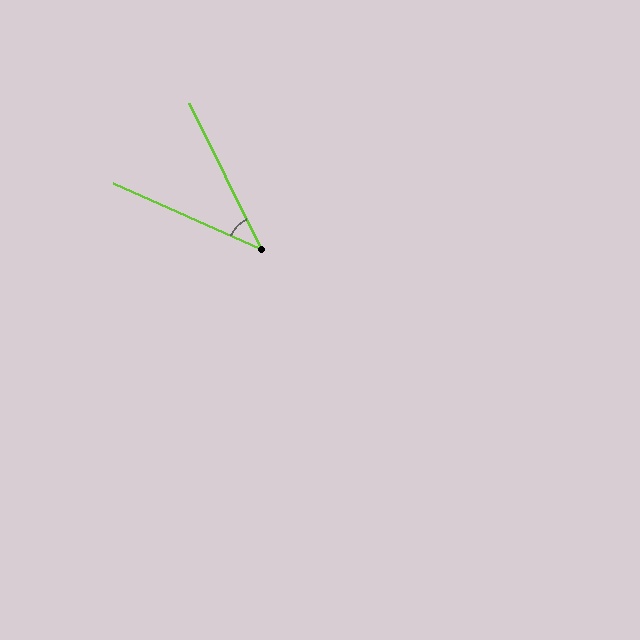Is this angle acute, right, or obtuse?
It is acute.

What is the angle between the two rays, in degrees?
Approximately 40 degrees.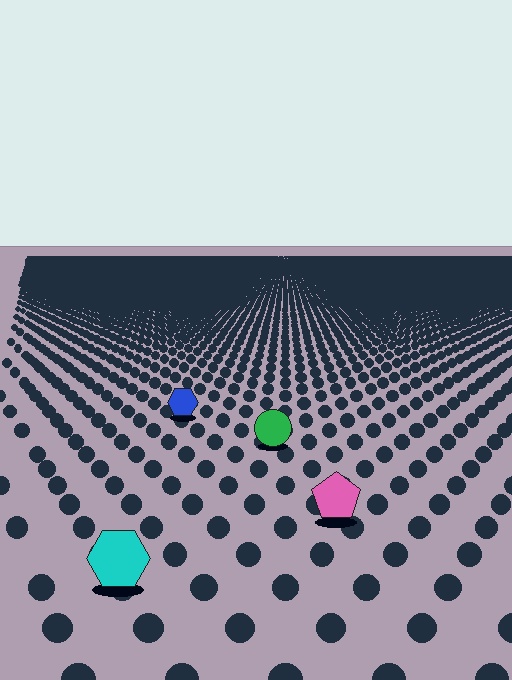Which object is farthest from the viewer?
The blue hexagon is farthest from the viewer. It appears smaller and the ground texture around it is denser.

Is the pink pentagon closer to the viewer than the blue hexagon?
Yes. The pink pentagon is closer — you can tell from the texture gradient: the ground texture is coarser near it.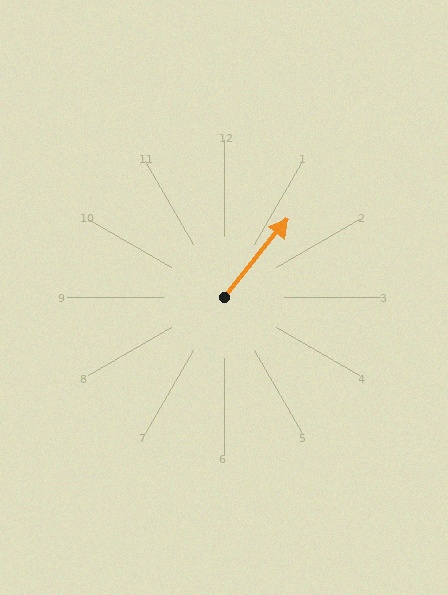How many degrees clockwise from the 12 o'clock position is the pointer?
Approximately 39 degrees.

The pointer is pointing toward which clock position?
Roughly 1 o'clock.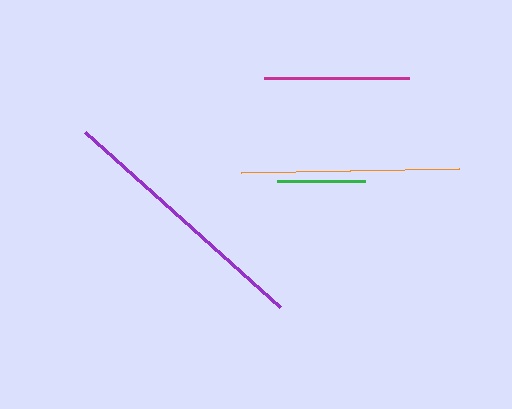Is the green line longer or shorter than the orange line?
The orange line is longer than the green line.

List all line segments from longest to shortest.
From longest to shortest: purple, orange, magenta, green.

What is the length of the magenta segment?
The magenta segment is approximately 145 pixels long.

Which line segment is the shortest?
The green line is the shortest at approximately 88 pixels.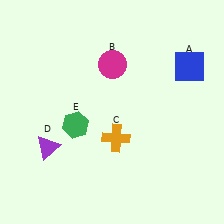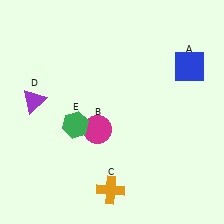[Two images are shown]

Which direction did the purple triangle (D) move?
The purple triangle (D) moved up.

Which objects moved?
The objects that moved are: the magenta circle (B), the orange cross (C), the purple triangle (D).